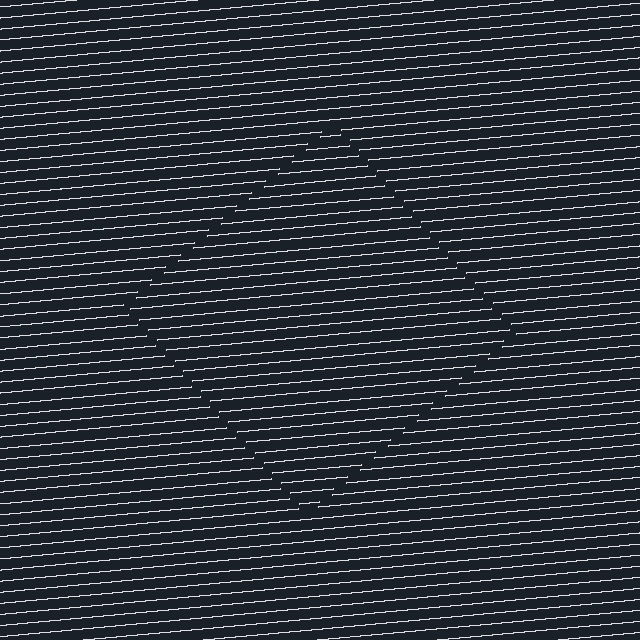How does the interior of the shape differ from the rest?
The interior of the shape contains the same grating, shifted by half a period — the contour is defined by the phase discontinuity where line-ends from the inner and outer gratings abut.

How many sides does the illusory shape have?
4 sides — the line-ends trace a square.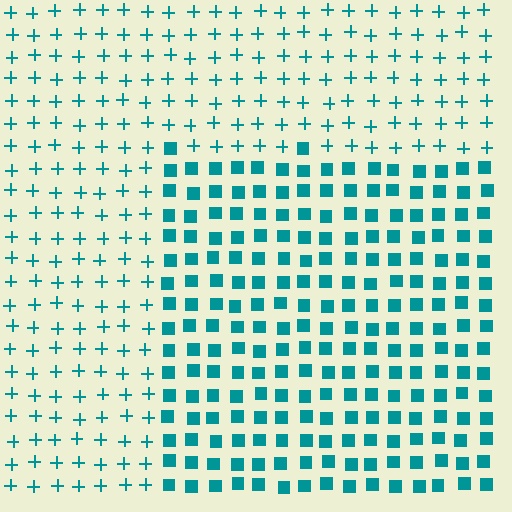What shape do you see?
I see a rectangle.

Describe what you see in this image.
The image is filled with small teal elements arranged in a uniform grid. A rectangle-shaped region contains squares, while the surrounding area contains plus signs. The boundary is defined purely by the change in element shape.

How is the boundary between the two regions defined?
The boundary is defined by a change in element shape: squares inside vs. plus signs outside. All elements share the same color and spacing.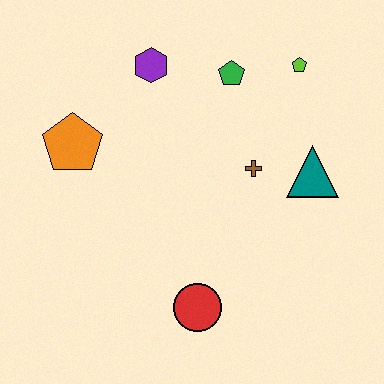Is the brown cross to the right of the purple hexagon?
Yes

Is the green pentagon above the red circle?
Yes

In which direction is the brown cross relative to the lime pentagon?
The brown cross is below the lime pentagon.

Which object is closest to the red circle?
The brown cross is closest to the red circle.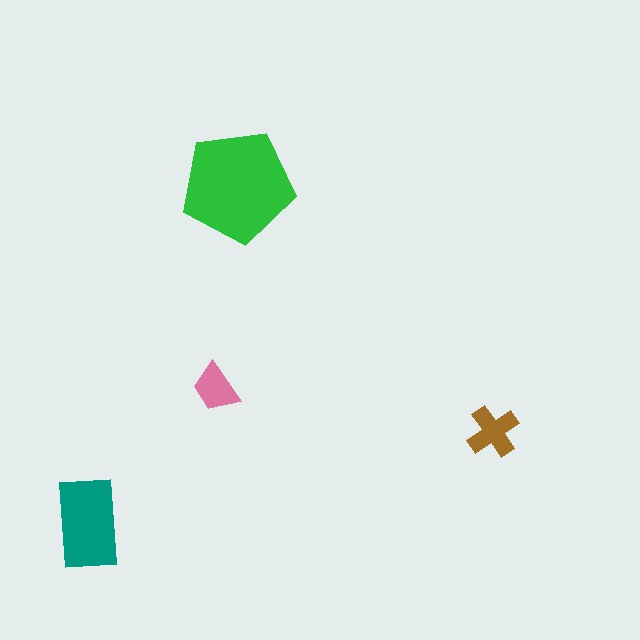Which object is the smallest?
The pink trapezoid.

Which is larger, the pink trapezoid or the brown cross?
The brown cross.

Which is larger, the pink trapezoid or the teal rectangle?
The teal rectangle.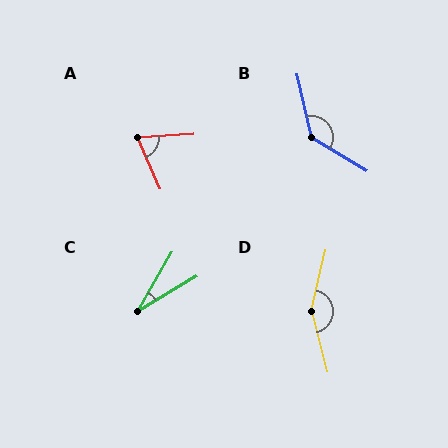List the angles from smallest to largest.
C (29°), A (69°), B (134°), D (152°).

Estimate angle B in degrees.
Approximately 134 degrees.